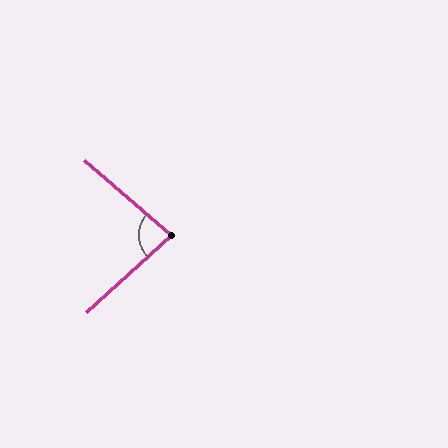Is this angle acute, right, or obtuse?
It is acute.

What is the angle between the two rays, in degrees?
Approximately 83 degrees.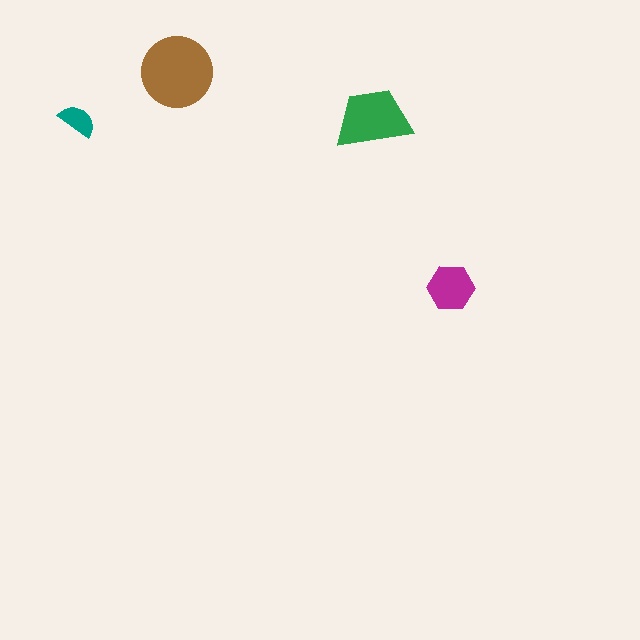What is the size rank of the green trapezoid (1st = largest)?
2nd.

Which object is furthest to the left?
The teal semicircle is leftmost.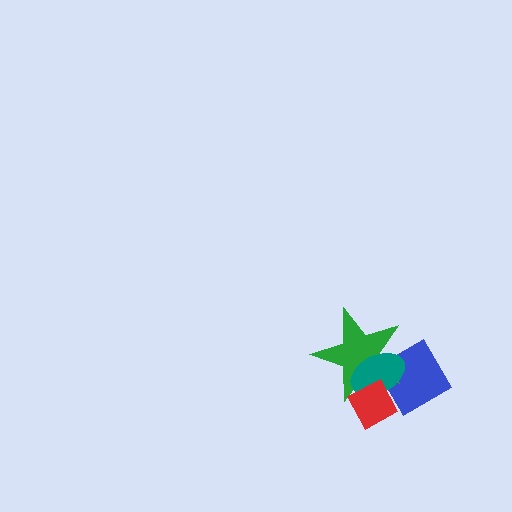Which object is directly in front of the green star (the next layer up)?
The teal ellipse is directly in front of the green star.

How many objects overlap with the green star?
3 objects overlap with the green star.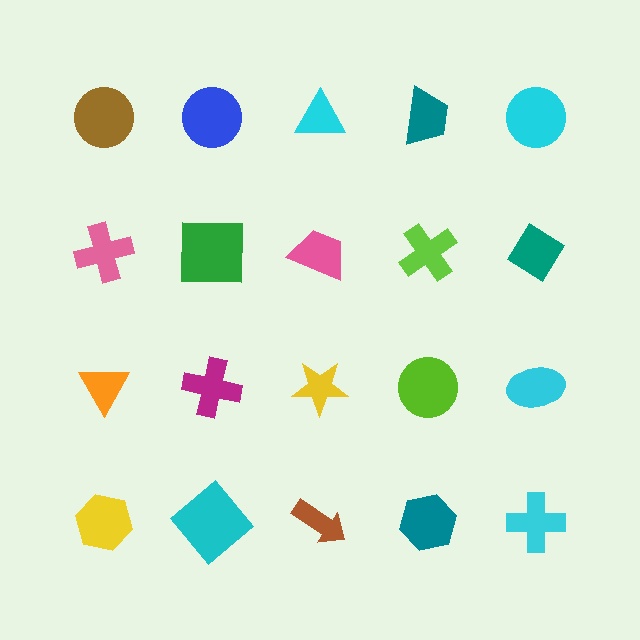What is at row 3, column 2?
A magenta cross.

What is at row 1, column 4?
A teal trapezoid.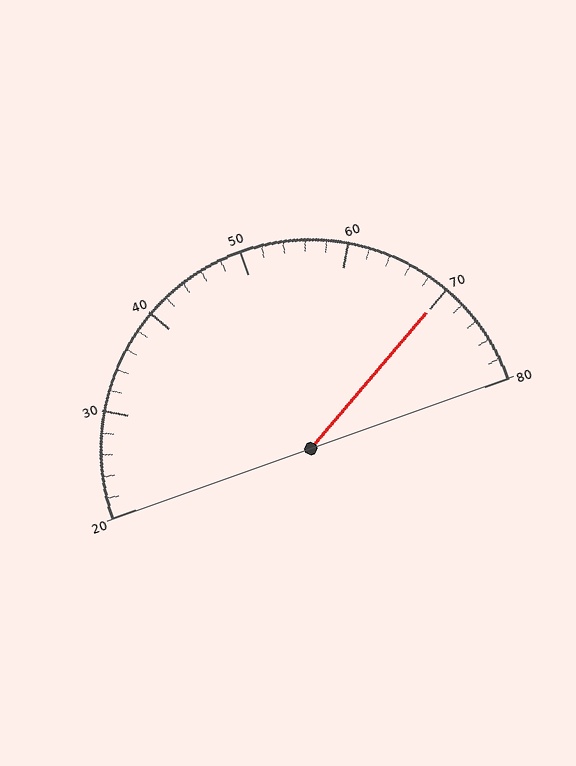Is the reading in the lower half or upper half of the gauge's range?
The reading is in the upper half of the range (20 to 80).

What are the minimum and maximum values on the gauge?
The gauge ranges from 20 to 80.